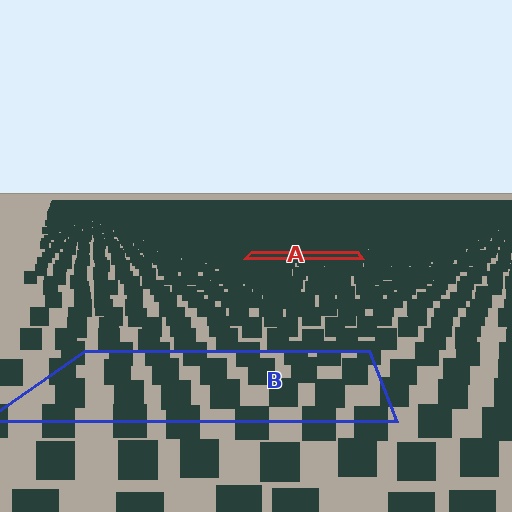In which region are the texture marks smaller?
The texture marks are smaller in region A, because it is farther away.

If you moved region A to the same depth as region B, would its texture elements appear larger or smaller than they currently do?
They would appear larger. At a closer depth, the same texture elements are projected at a bigger on-screen size.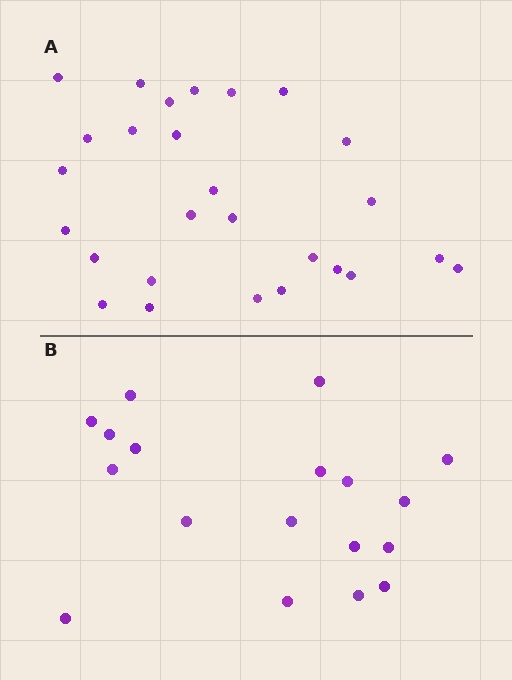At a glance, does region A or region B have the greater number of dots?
Region A (the top region) has more dots.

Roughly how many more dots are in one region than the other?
Region A has roughly 8 or so more dots than region B.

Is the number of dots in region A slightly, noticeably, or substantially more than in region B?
Region A has substantially more. The ratio is roughly 1.5 to 1.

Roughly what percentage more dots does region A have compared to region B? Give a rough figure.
About 50% more.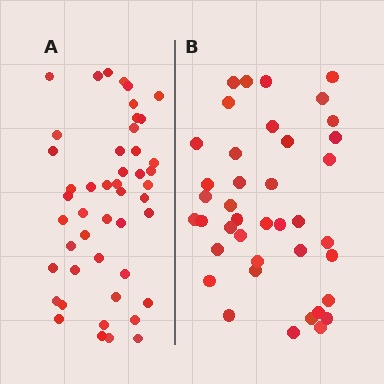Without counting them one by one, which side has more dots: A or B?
Region A (the left region) has more dots.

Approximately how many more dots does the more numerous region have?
Region A has roughly 8 or so more dots than region B.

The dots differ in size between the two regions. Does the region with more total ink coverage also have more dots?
No. Region B has more total ink coverage because its dots are larger, but region A actually contains more individual dots. Total area can be misleading — the number of items is what matters here.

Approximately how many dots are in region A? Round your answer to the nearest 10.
About 50 dots. (The exact count is 47, which rounds to 50.)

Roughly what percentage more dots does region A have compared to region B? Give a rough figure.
About 20% more.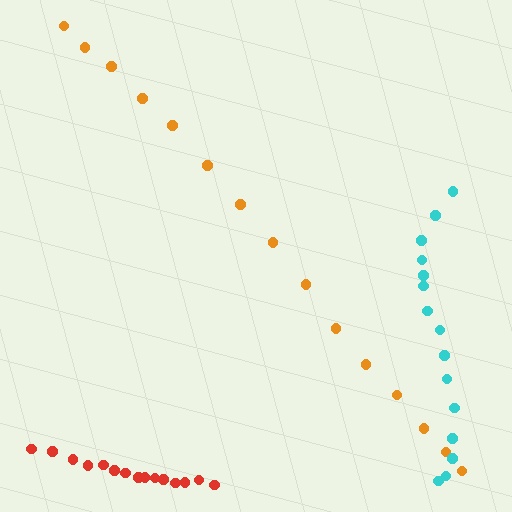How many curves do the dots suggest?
There are 3 distinct paths.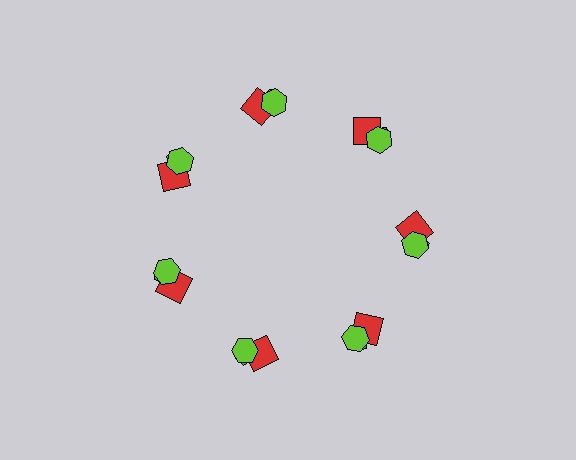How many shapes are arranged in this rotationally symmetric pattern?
There are 21 shapes, arranged in 7 groups of 3.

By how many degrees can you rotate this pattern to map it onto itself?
The pattern maps onto itself every 51 degrees of rotation.